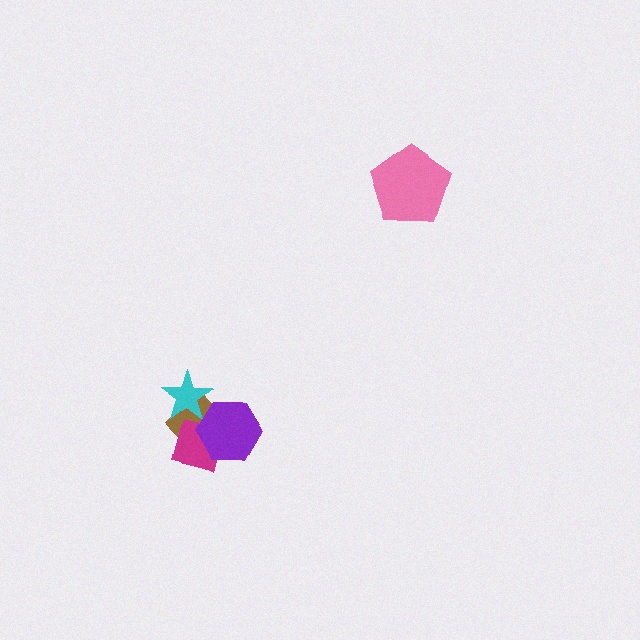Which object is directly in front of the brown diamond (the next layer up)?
The magenta square is directly in front of the brown diamond.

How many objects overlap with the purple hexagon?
2 objects overlap with the purple hexagon.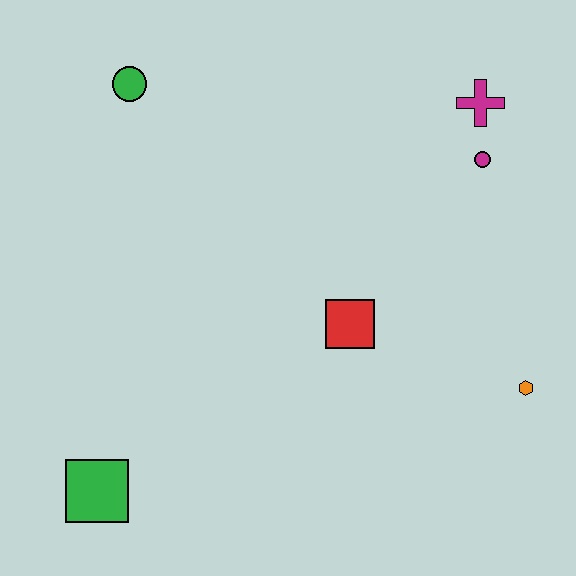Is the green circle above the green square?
Yes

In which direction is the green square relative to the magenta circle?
The green square is to the left of the magenta circle.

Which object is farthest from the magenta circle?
The green square is farthest from the magenta circle.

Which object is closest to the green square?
The red square is closest to the green square.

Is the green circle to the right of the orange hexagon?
No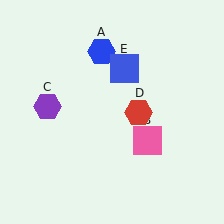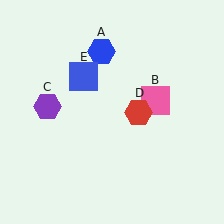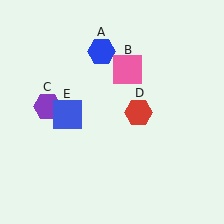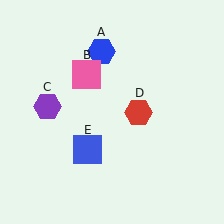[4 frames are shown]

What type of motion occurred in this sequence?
The pink square (object B), blue square (object E) rotated counterclockwise around the center of the scene.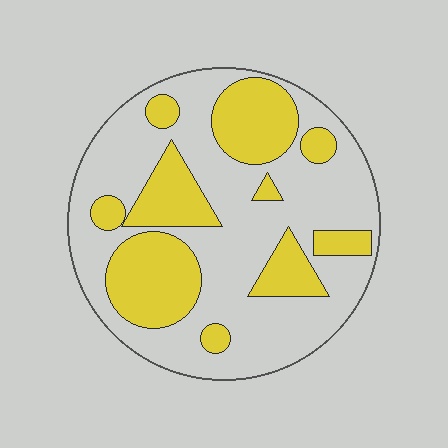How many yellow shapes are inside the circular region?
10.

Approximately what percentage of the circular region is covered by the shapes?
Approximately 35%.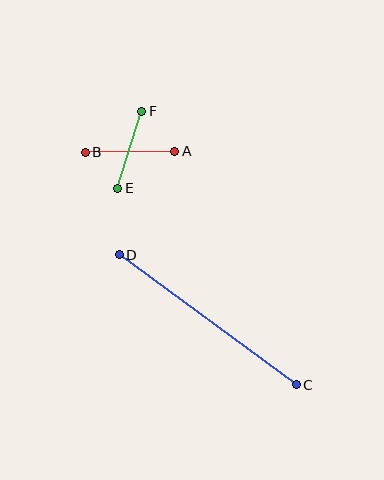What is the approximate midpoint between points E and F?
The midpoint is at approximately (130, 150) pixels.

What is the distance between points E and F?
The distance is approximately 81 pixels.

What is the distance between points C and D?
The distance is approximately 220 pixels.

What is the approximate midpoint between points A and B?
The midpoint is at approximately (130, 152) pixels.